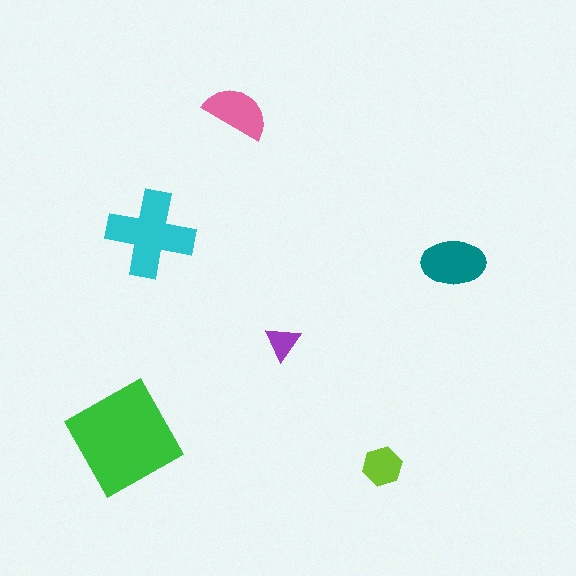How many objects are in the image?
There are 6 objects in the image.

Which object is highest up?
The pink semicircle is topmost.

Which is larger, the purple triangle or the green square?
The green square.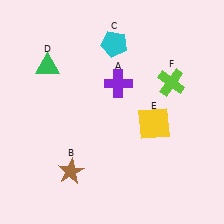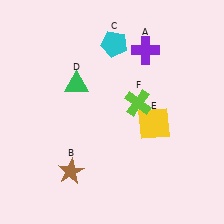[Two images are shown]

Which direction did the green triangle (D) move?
The green triangle (D) moved right.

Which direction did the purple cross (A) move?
The purple cross (A) moved up.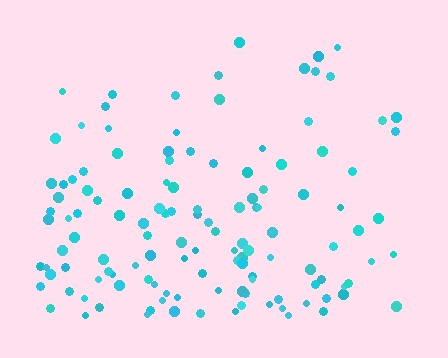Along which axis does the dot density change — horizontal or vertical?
Vertical.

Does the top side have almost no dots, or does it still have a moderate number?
Still a moderate number, just noticeably fewer than the bottom.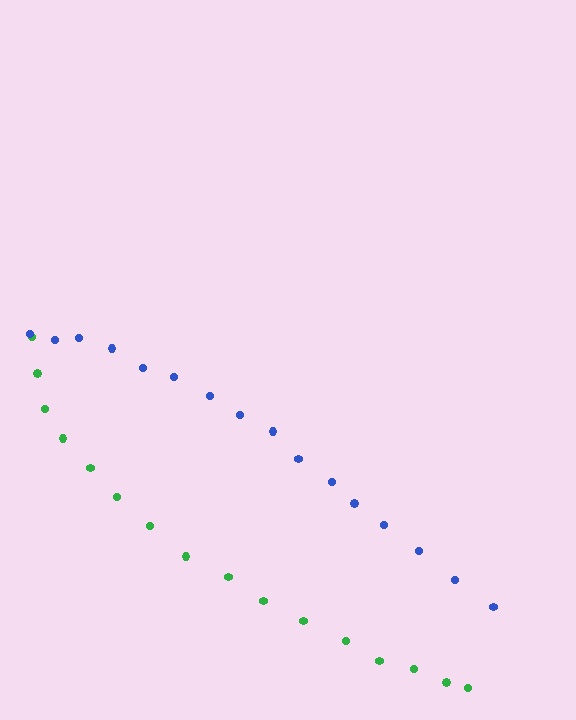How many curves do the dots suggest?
There are 2 distinct paths.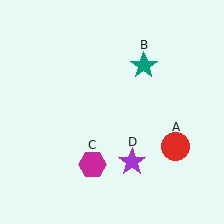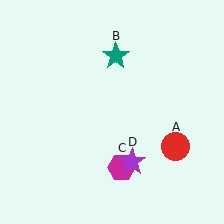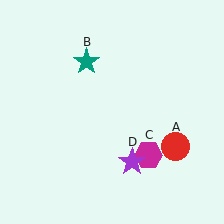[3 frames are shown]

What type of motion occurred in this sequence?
The teal star (object B), magenta hexagon (object C) rotated counterclockwise around the center of the scene.